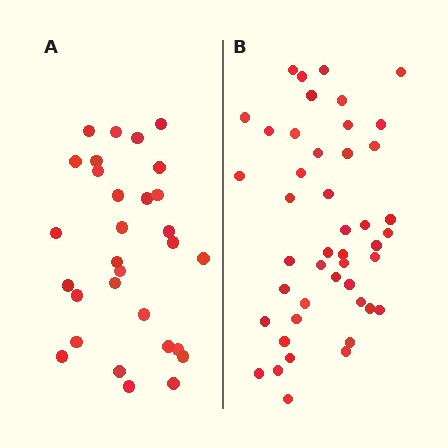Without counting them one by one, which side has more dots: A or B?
Region B (the right region) has more dots.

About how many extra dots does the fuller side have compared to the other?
Region B has approximately 15 more dots than region A.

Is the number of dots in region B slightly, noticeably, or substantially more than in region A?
Region B has substantially more. The ratio is roughly 1.5 to 1.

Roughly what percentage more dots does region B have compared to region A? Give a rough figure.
About 50% more.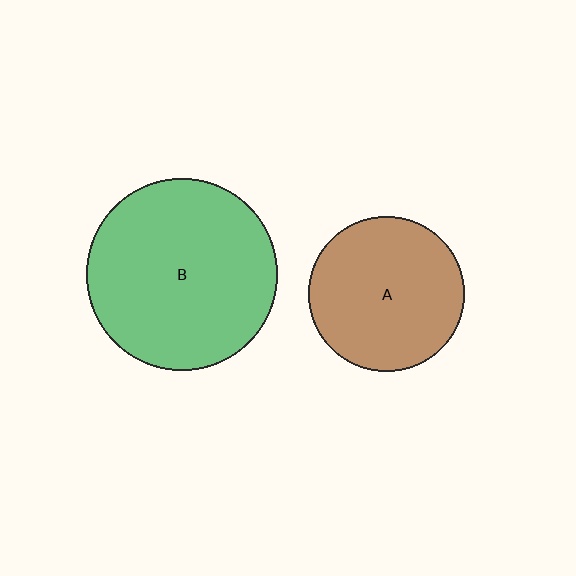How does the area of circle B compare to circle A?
Approximately 1.5 times.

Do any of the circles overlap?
No, none of the circles overlap.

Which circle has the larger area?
Circle B (green).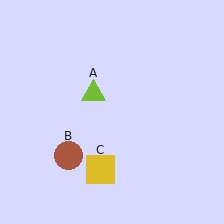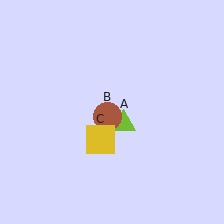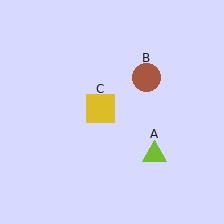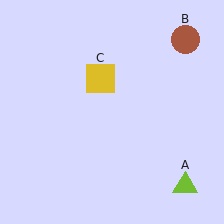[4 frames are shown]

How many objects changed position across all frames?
3 objects changed position: lime triangle (object A), brown circle (object B), yellow square (object C).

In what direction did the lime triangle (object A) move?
The lime triangle (object A) moved down and to the right.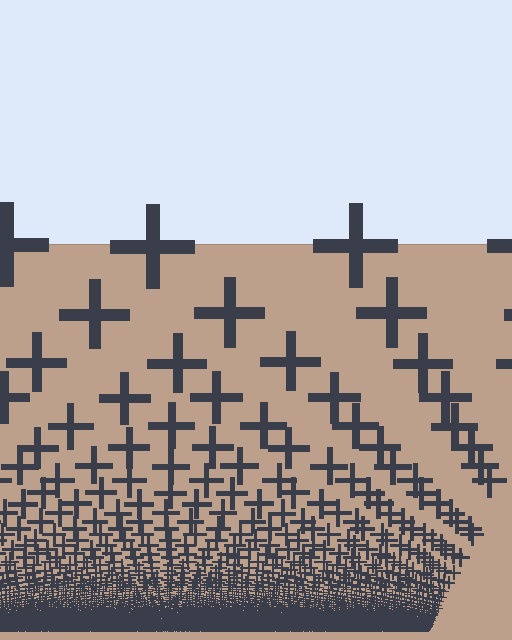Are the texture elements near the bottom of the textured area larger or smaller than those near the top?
Smaller. The gradient is inverted — elements near the bottom are smaller and denser.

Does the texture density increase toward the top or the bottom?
Density increases toward the bottom.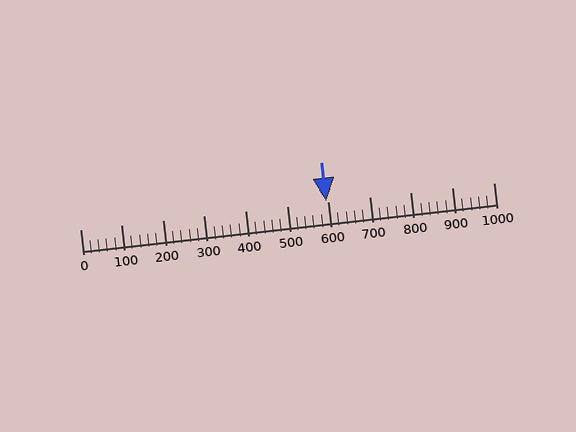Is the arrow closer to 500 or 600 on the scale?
The arrow is closer to 600.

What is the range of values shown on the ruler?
The ruler shows values from 0 to 1000.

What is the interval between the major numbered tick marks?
The major tick marks are spaced 100 units apart.